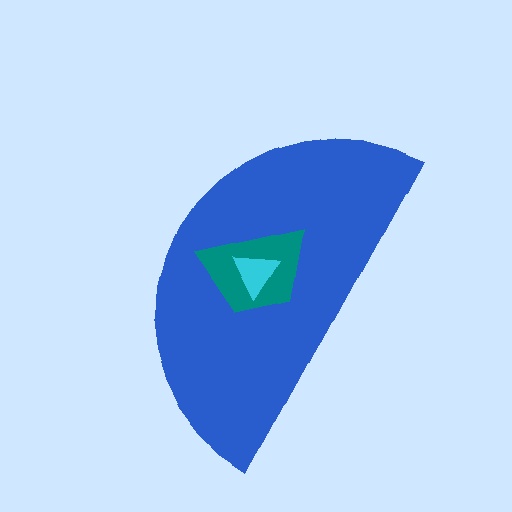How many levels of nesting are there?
3.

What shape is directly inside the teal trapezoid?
The cyan triangle.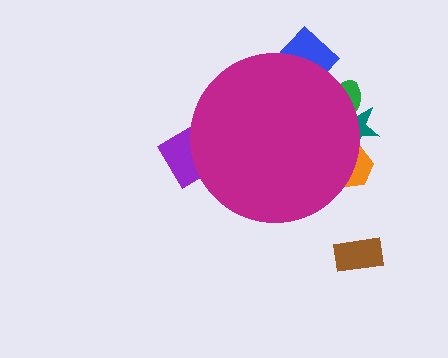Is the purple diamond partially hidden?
Yes, the purple diamond is partially hidden behind the magenta circle.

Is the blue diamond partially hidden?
Yes, the blue diamond is partially hidden behind the magenta circle.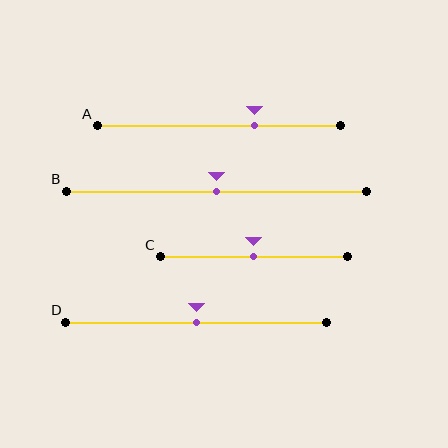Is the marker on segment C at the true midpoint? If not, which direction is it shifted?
Yes, the marker on segment C is at the true midpoint.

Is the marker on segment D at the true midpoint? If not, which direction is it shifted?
Yes, the marker on segment D is at the true midpoint.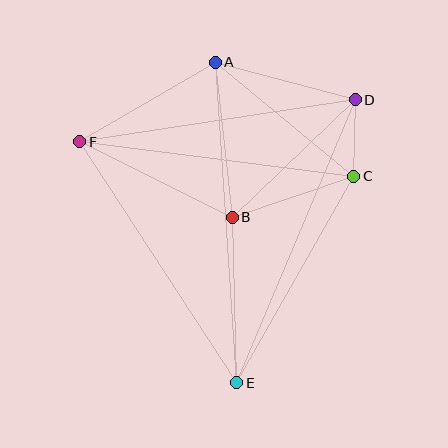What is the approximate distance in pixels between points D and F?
The distance between D and F is approximately 279 pixels.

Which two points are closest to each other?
Points C and D are closest to each other.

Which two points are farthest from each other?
Points A and E are farthest from each other.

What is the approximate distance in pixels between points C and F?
The distance between C and F is approximately 276 pixels.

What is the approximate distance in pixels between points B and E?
The distance between B and E is approximately 166 pixels.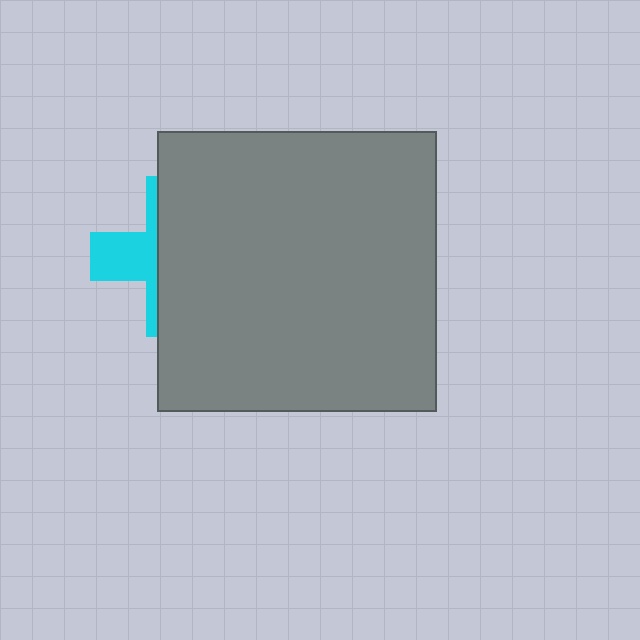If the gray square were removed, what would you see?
You would see the complete cyan cross.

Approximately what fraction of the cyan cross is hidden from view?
Roughly 65% of the cyan cross is hidden behind the gray square.